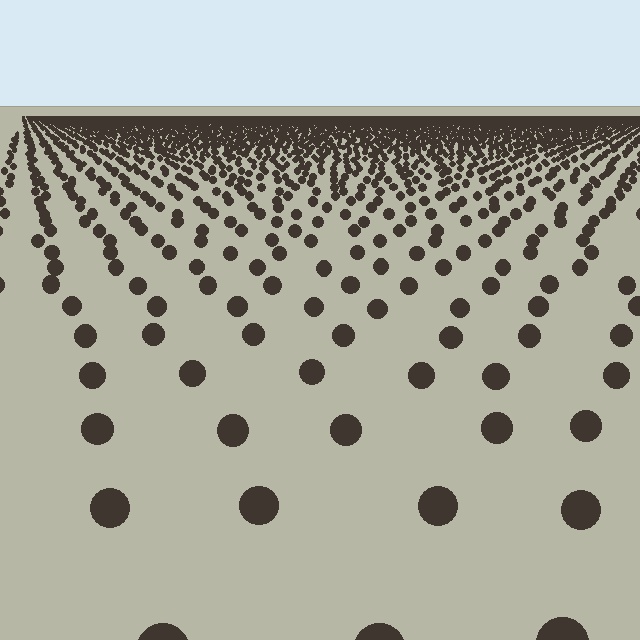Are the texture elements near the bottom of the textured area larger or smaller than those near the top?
Larger. Near the bottom, elements are closer to the viewer and appear at a bigger on-screen size.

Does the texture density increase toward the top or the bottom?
Density increases toward the top.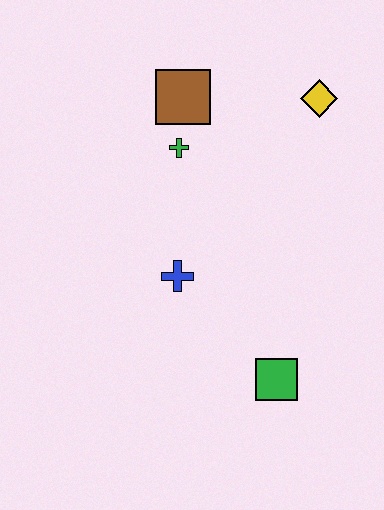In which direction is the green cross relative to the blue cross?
The green cross is above the blue cross.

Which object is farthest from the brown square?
The green square is farthest from the brown square.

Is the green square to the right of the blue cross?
Yes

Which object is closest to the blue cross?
The green cross is closest to the blue cross.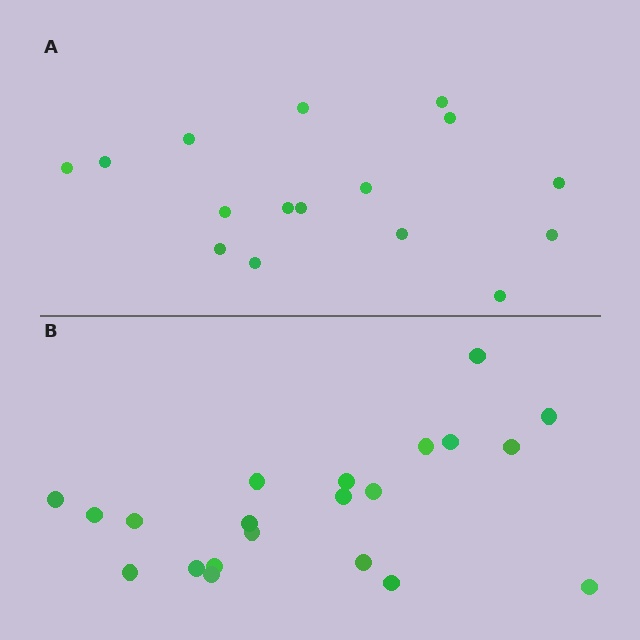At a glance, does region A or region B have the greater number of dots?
Region B (the bottom region) has more dots.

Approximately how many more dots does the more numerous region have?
Region B has about 5 more dots than region A.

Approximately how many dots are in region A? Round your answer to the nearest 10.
About 20 dots. (The exact count is 16, which rounds to 20.)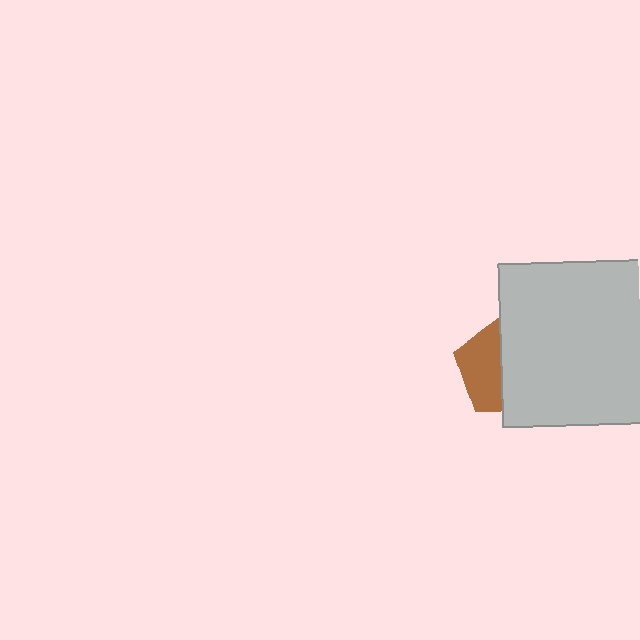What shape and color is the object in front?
The object in front is a light gray rectangle.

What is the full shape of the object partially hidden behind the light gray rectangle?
The partially hidden object is a brown pentagon.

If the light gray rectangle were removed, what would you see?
You would see the complete brown pentagon.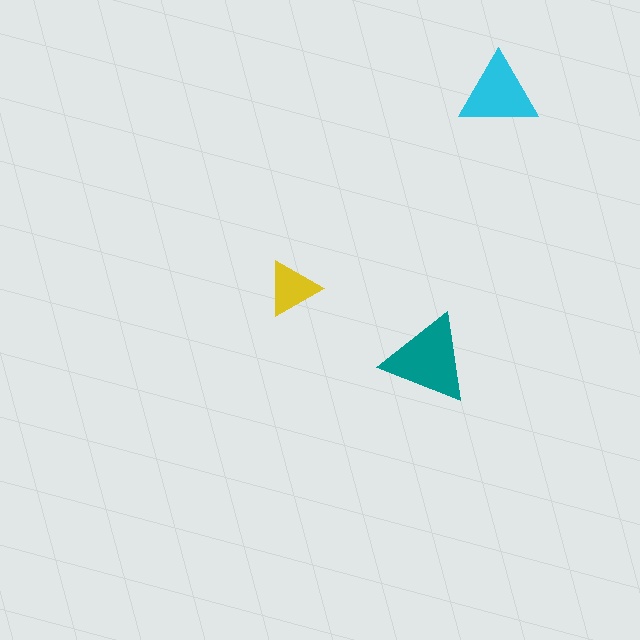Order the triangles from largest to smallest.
the teal one, the cyan one, the yellow one.